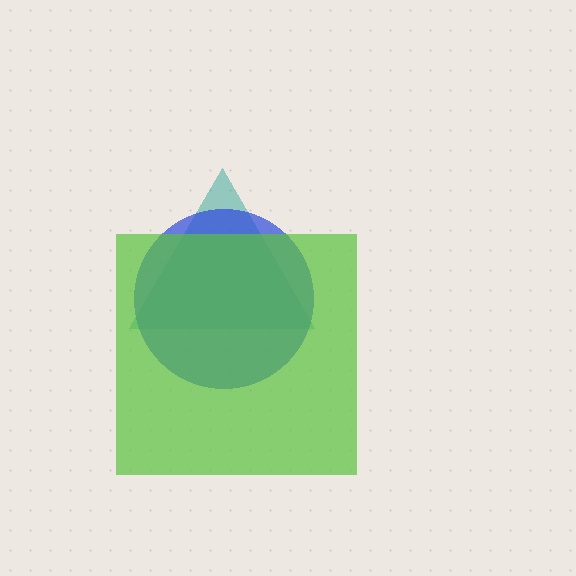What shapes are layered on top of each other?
The layered shapes are: a teal triangle, a blue circle, a lime square.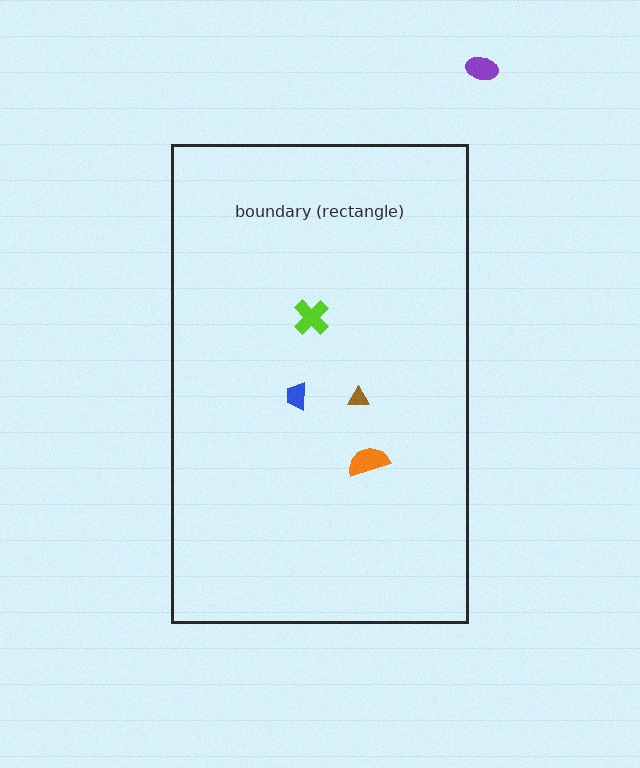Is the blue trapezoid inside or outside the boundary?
Inside.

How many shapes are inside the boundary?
4 inside, 1 outside.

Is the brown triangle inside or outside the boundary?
Inside.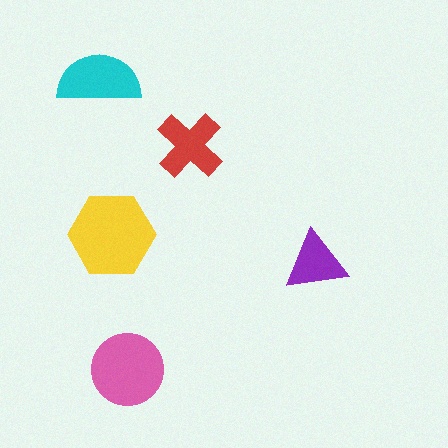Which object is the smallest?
The purple triangle.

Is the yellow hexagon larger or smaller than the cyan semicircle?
Larger.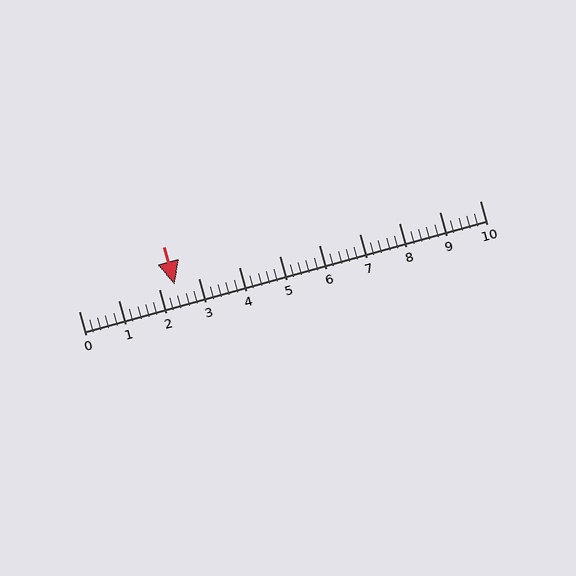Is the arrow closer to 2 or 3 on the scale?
The arrow is closer to 2.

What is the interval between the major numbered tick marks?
The major tick marks are spaced 1 units apart.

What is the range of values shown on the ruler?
The ruler shows values from 0 to 10.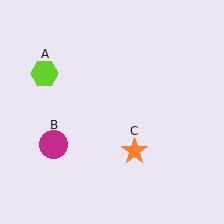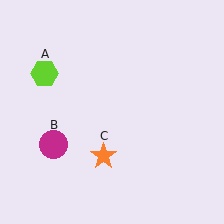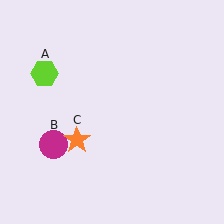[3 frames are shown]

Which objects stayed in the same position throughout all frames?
Lime hexagon (object A) and magenta circle (object B) remained stationary.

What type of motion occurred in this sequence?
The orange star (object C) rotated clockwise around the center of the scene.